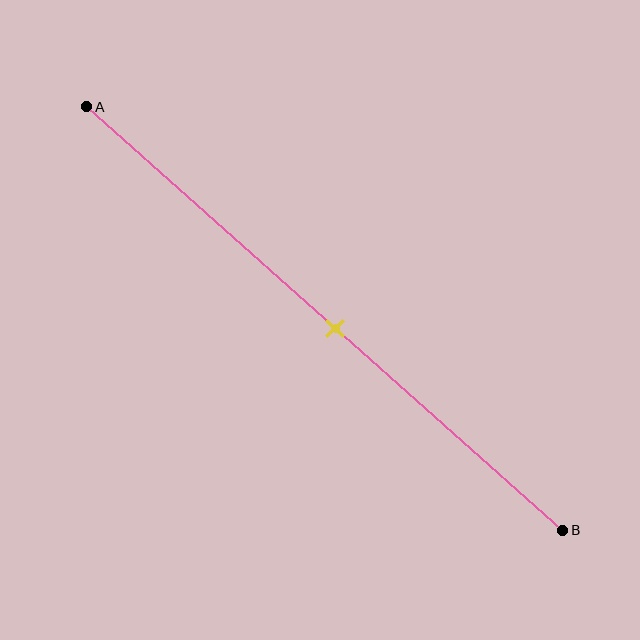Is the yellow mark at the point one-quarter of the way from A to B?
No, the mark is at about 50% from A, not at the 25% one-quarter point.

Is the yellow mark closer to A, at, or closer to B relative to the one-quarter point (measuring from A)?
The yellow mark is closer to point B than the one-quarter point of segment AB.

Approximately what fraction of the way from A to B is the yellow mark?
The yellow mark is approximately 50% of the way from A to B.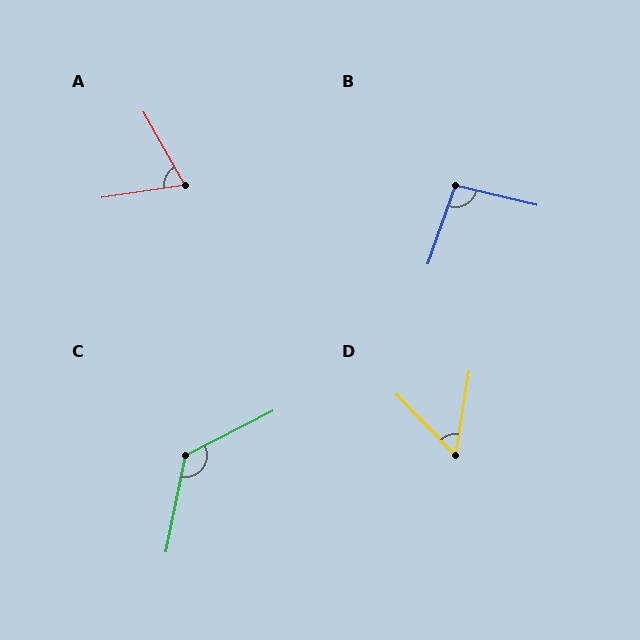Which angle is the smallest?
D, at approximately 54 degrees.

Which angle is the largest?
C, at approximately 128 degrees.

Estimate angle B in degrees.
Approximately 96 degrees.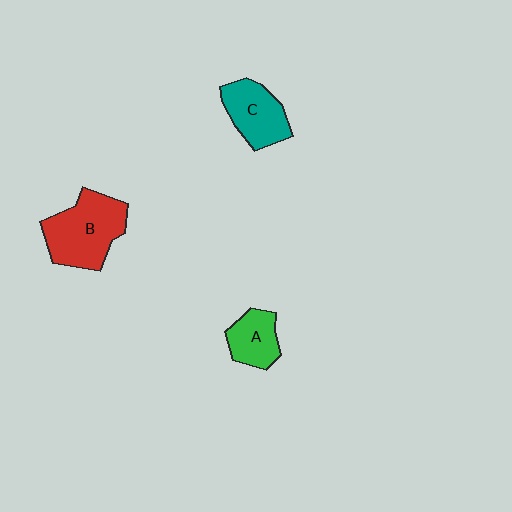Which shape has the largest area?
Shape B (red).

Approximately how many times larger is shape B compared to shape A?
Approximately 1.9 times.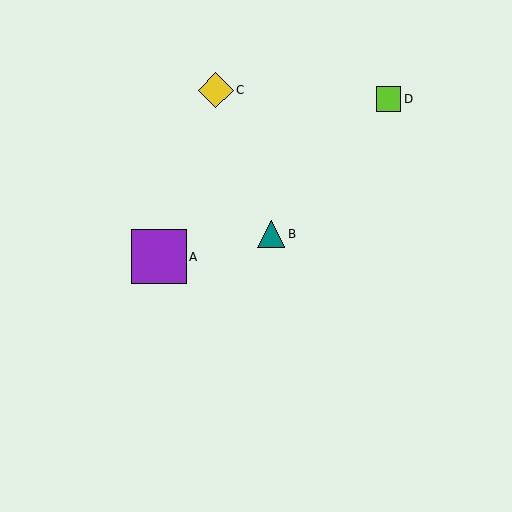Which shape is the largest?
The purple square (labeled A) is the largest.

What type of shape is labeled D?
Shape D is a lime square.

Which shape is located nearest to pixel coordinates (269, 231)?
The teal triangle (labeled B) at (271, 234) is nearest to that location.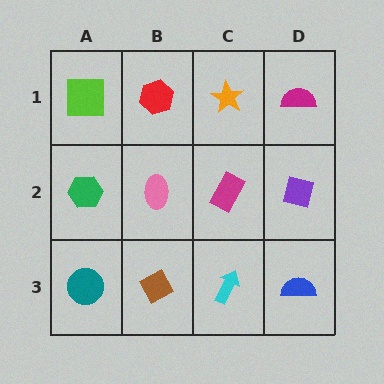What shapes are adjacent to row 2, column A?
A lime square (row 1, column A), a teal circle (row 3, column A), a pink ellipse (row 2, column B).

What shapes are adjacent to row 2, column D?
A magenta semicircle (row 1, column D), a blue semicircle (row 3, column D), a magenta rectangle (row 2, column C).